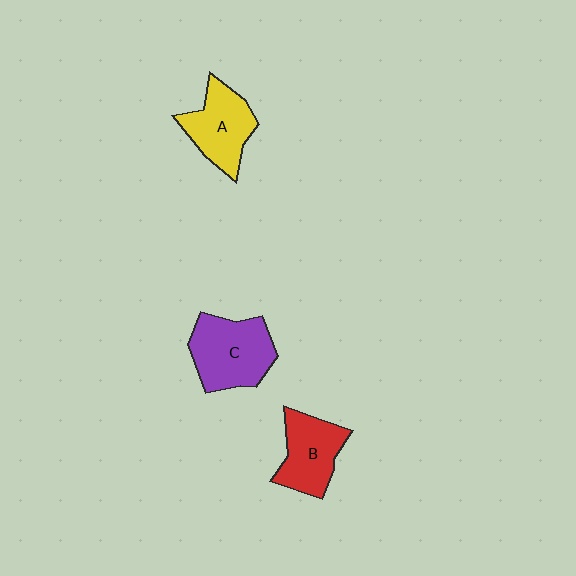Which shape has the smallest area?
Shape B (red).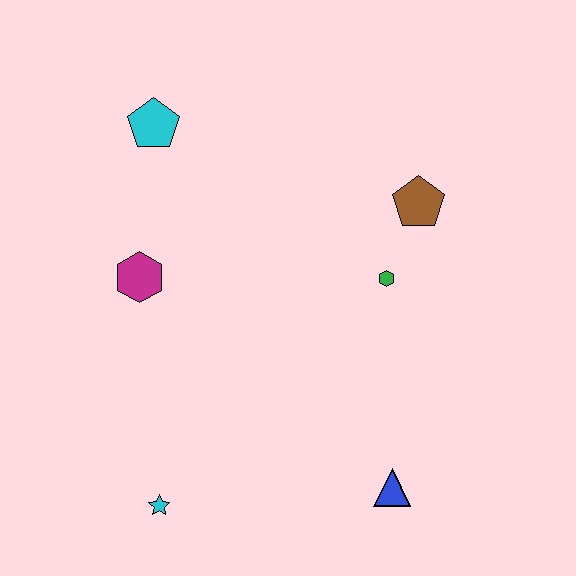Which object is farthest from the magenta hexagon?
The blue triangle is farthest from the magenta hexagon.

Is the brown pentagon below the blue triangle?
No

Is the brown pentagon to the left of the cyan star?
No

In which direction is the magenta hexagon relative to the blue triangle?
The magenta hexagon is to the left of the blue triangle.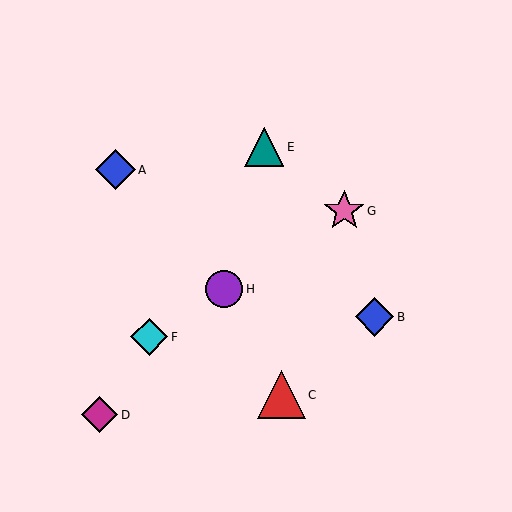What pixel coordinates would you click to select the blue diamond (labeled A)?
Click at (115, 170) to select the blue diamond A.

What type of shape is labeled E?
Shape E is a teal triangle.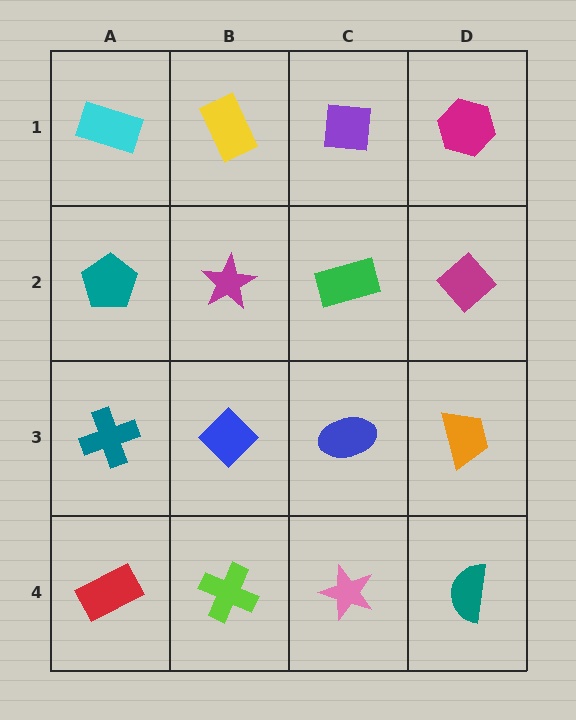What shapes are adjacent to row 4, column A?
A teal cross (row 3, column A), a lime cross (row 4, column B).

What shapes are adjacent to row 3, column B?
A magenta star (row 2, column B), a lime cross (row 4, column B), a teal cross (row 3, column A), a blue ellipse (row 3, column C).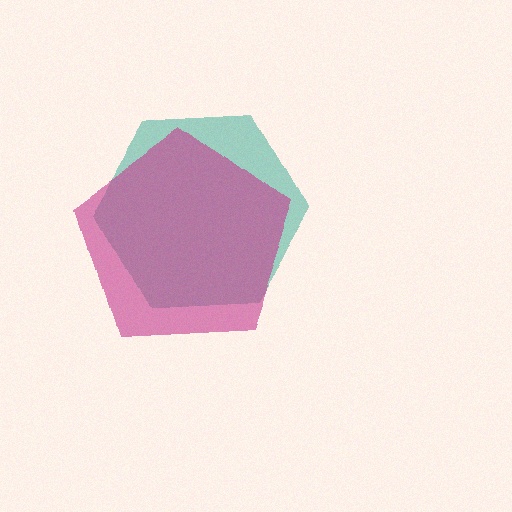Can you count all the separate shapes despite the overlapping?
Yes, there are 2 separate shapes.